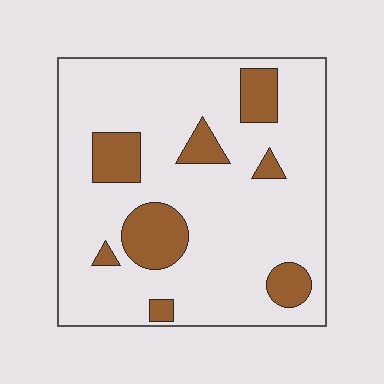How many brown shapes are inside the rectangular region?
8.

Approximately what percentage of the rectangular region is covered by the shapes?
Approximately 20%.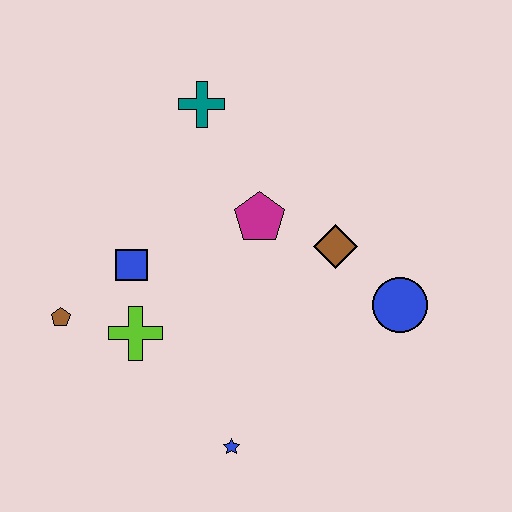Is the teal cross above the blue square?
Yes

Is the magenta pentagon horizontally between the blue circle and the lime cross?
Yes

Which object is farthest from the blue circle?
The brown pentagon is farthest from the blue circle.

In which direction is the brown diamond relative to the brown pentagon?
The brown diamond is to the right of the brown pentagon.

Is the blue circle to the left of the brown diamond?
No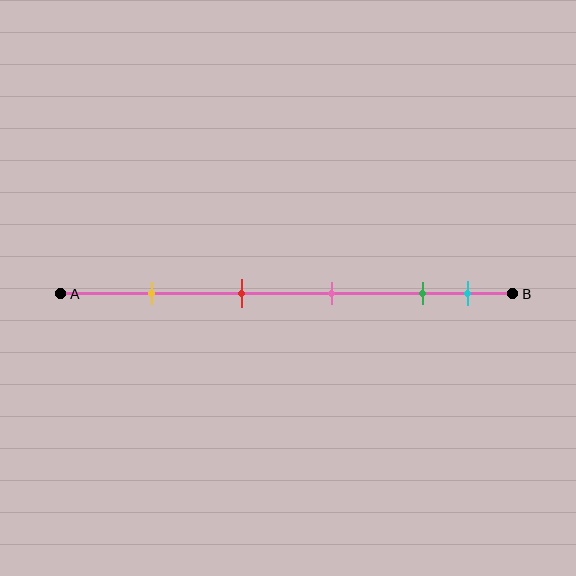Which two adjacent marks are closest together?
The green and cyan marks are the closest adjacent pair.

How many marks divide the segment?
There are 5 marks dividing the segment.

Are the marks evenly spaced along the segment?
No, the marks are not evenly spaced.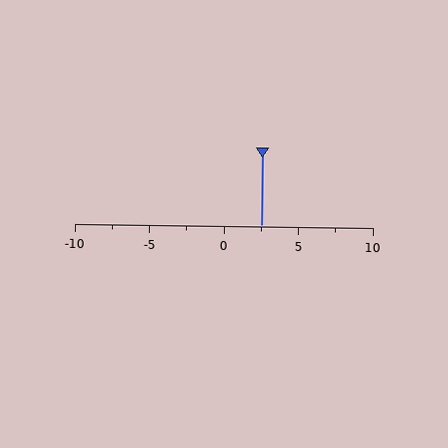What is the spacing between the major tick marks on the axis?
The major ticks are spaced 5 apart.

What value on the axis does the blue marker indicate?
The marker indicates approximately 2.5.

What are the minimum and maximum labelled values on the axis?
The axis runs from -10 to 10.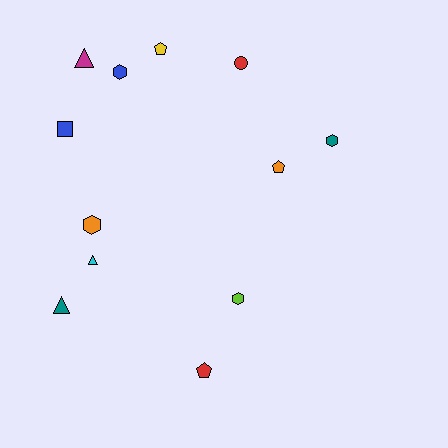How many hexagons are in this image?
There are 4 hexagons.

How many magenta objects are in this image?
There is 1 magenta object.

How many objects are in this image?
There are 12 objects.